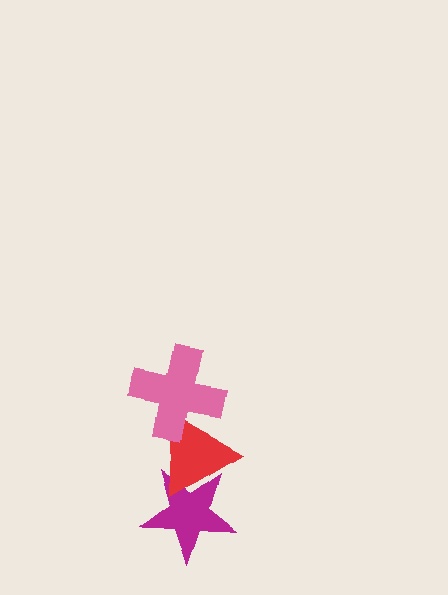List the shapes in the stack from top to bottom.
From top to bottom: the pink cross, the red triangle, the magenta star.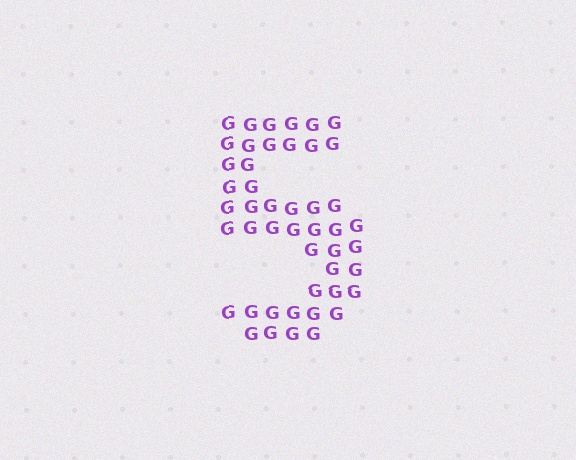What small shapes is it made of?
It is made of small letter G's.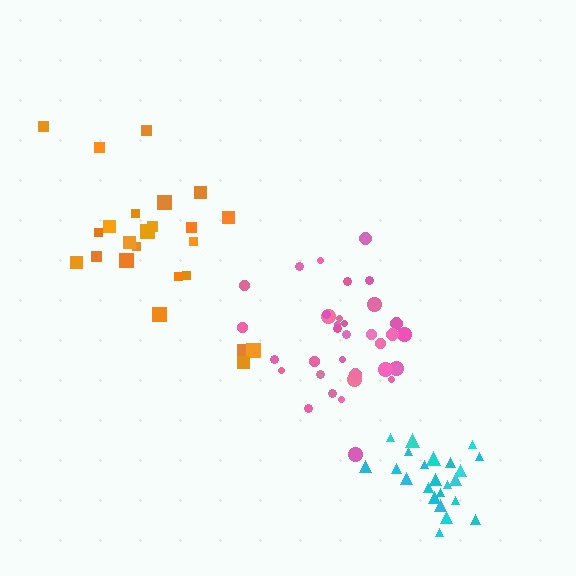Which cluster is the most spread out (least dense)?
Orange.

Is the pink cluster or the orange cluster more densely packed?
Pink.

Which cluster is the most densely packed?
Cyan.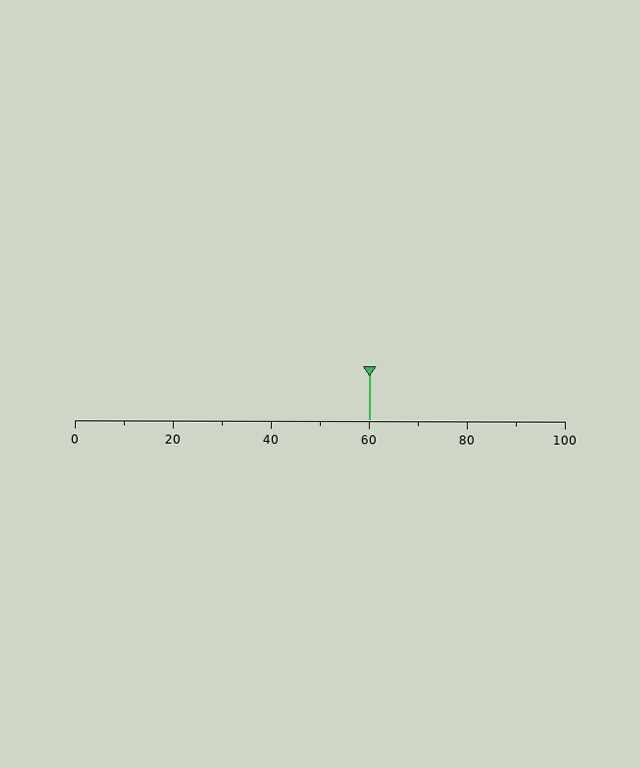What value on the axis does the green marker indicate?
The marker indicates approximately 60.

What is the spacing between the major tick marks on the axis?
The major ticks are spaced 20 apart.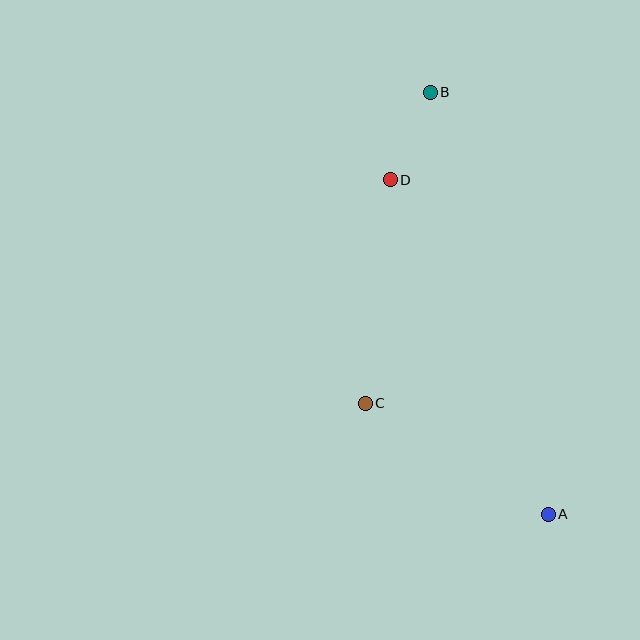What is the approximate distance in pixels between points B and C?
The distance between B and C is approximately 318 pixels.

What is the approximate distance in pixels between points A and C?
The distance between A and C is approximately 214 pixels.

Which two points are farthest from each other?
Points A and B are farthest from each other.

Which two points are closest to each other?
Points B and D are closest to each other.